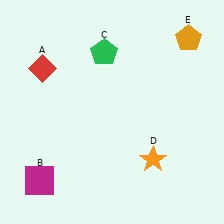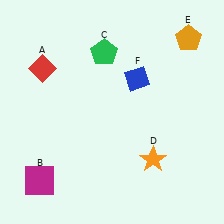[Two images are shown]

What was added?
A blue diamond (F) was added in Image 2.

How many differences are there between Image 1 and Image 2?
There is 1 difference between the two images.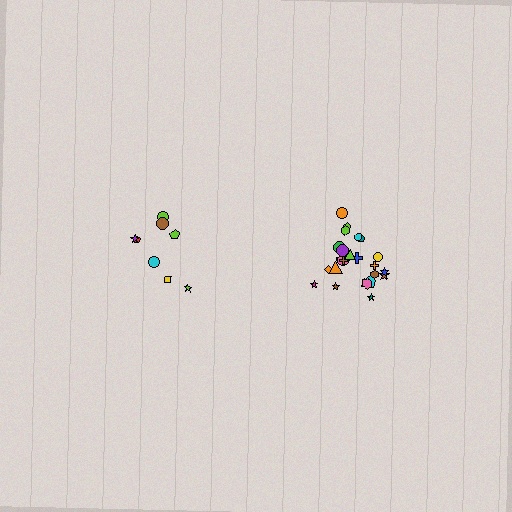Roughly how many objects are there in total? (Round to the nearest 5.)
Roughly 35 objects in total.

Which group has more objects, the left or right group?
The right group.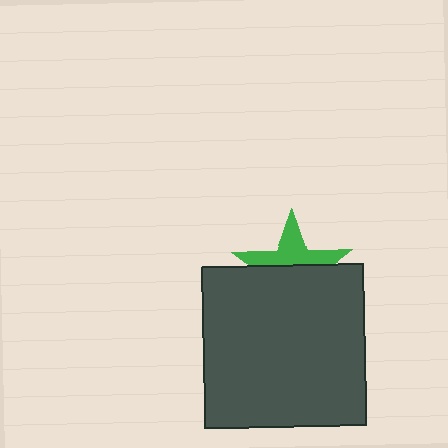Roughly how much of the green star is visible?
A small part of it is visible (roughly 43%).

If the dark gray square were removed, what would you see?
You would see the complete green star.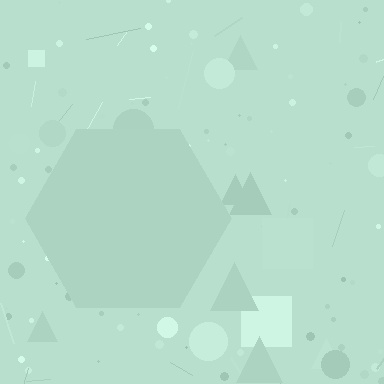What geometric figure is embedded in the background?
A hexagon is embedded in the background.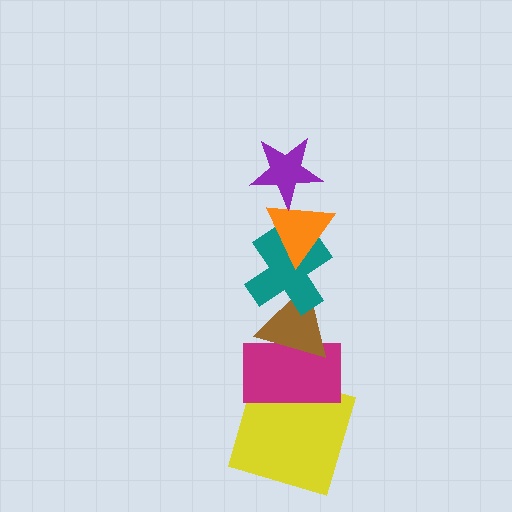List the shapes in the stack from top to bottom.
From top to bottom: the purple star, the orange triangle, the teal cross, the brown triangle, the magenta rectangle, the yellow square.